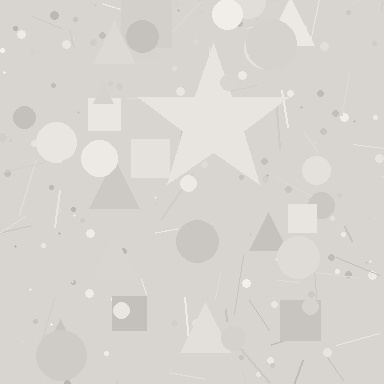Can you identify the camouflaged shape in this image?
The camouflaged shape is a star.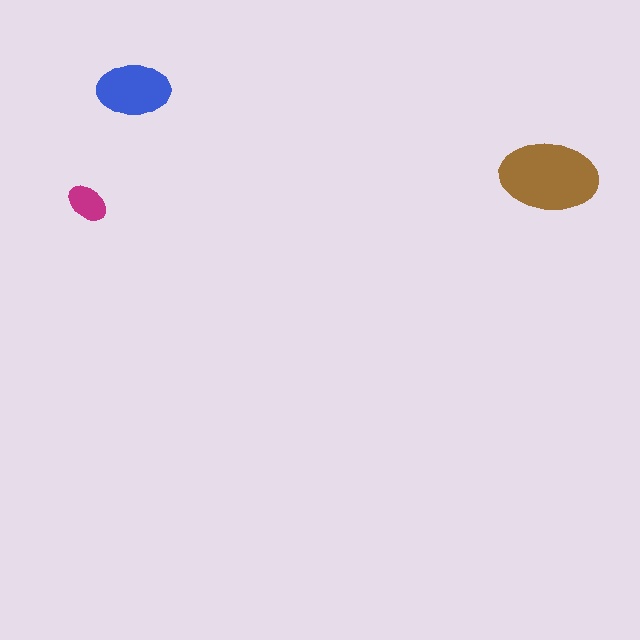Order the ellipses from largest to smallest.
the brown one, the blue one, the magenta one.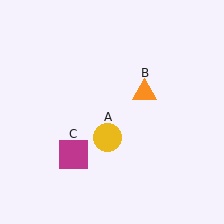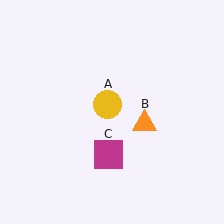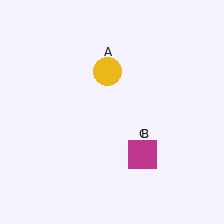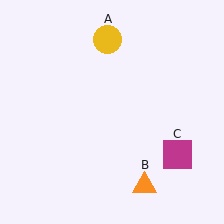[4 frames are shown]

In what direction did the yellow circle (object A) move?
The yellow circle (object A) moved up.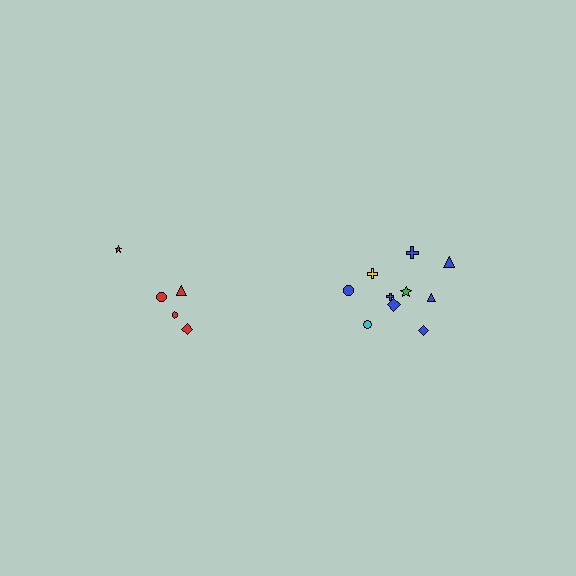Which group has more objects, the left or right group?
The right group.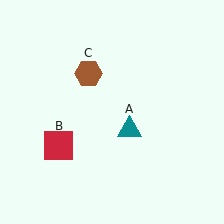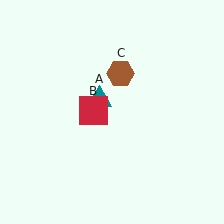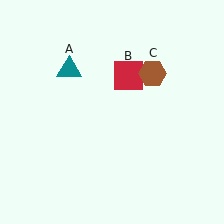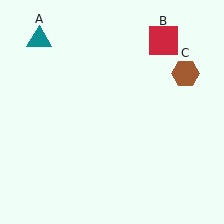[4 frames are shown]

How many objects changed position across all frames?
3 objects changed position: teal triangle (object A), red square (object B), brown hexagon (object C).